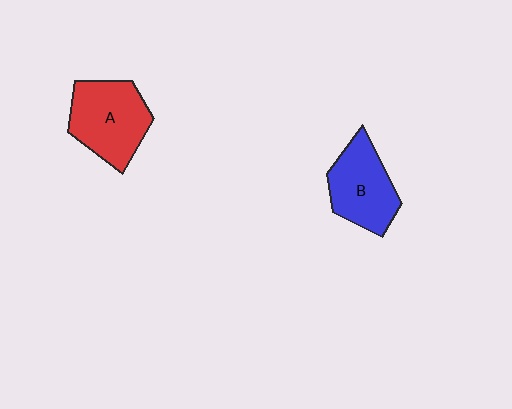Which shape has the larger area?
Shape A (red).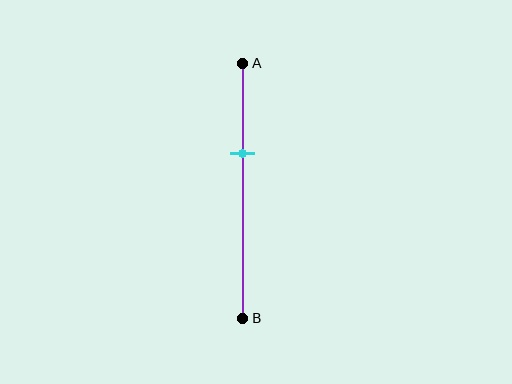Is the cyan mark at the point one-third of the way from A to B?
Yes, the mark is approximately at the one-third point.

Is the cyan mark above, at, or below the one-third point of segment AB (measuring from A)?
The cyan mark is approximately at the one-third point of segment AB.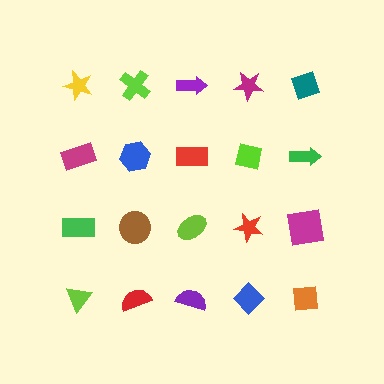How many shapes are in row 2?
5 shapes.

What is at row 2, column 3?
A red rectangle.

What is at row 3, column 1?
A green rectangle.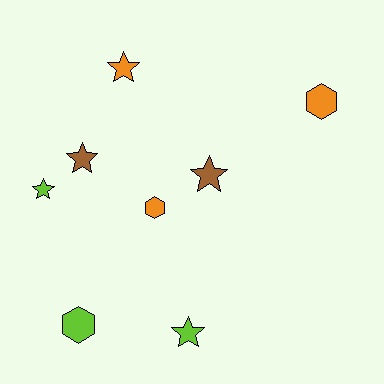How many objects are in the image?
There are 8 objects.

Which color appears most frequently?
Orange, with 3 objects.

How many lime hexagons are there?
There is 1 lime hexagon.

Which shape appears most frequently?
Star, with 5 objects.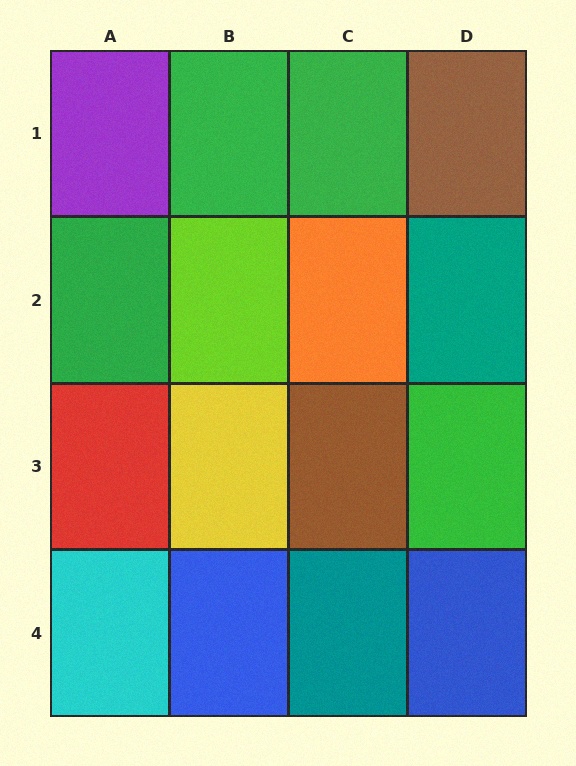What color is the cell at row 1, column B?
Green.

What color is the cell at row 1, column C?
Green.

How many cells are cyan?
1 cell is cyan.